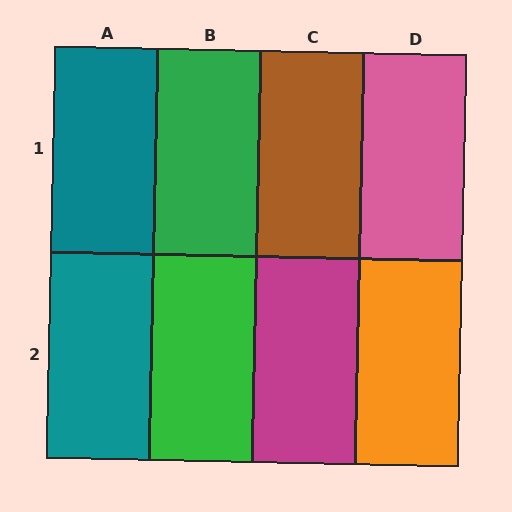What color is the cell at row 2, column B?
Green.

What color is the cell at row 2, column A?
Teal.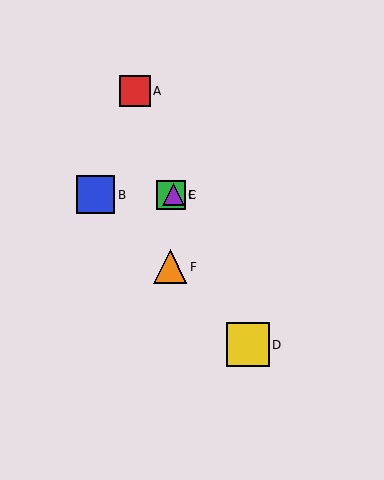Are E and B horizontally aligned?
Yes, both are at y≈195.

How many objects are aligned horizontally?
3 objects (B, C, E) are aligned horizontally.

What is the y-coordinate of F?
Object F is at y≈267.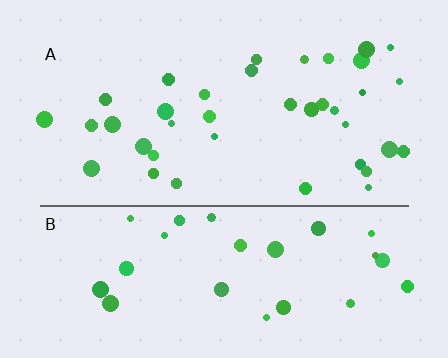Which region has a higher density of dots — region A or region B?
A (the top).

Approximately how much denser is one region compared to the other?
Approximately 1.3× — region A over region B.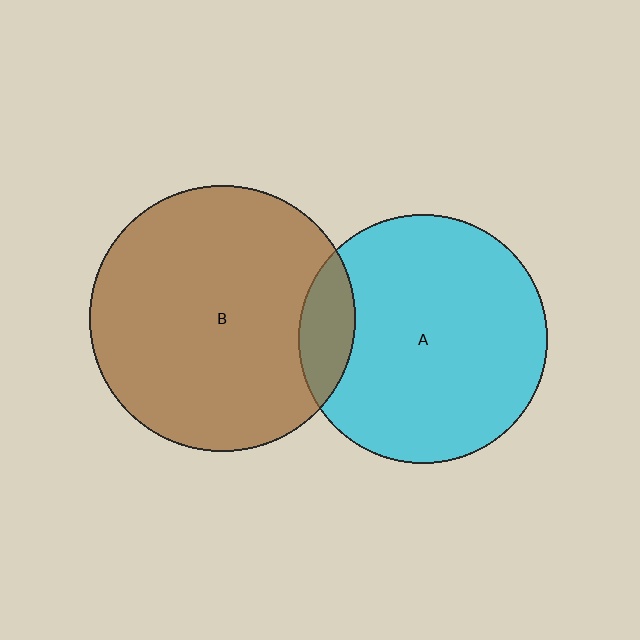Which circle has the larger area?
Circle B (brown).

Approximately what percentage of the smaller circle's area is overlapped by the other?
Approximately 10%.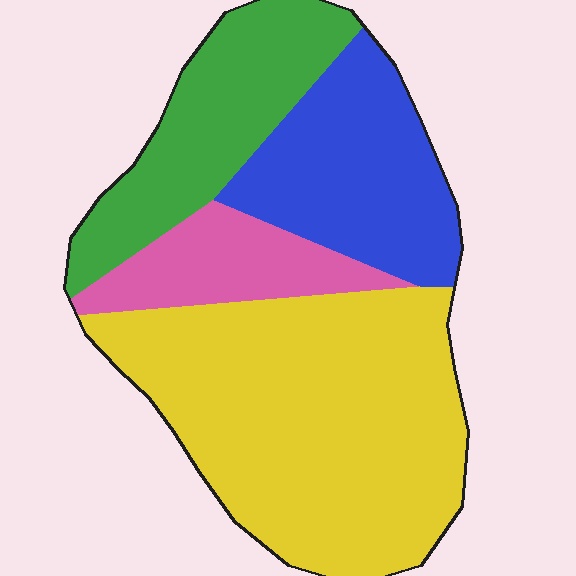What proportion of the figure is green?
Green covers around 20% of the figure.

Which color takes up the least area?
Pink, at roughly 10%.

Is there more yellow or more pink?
Yellow.